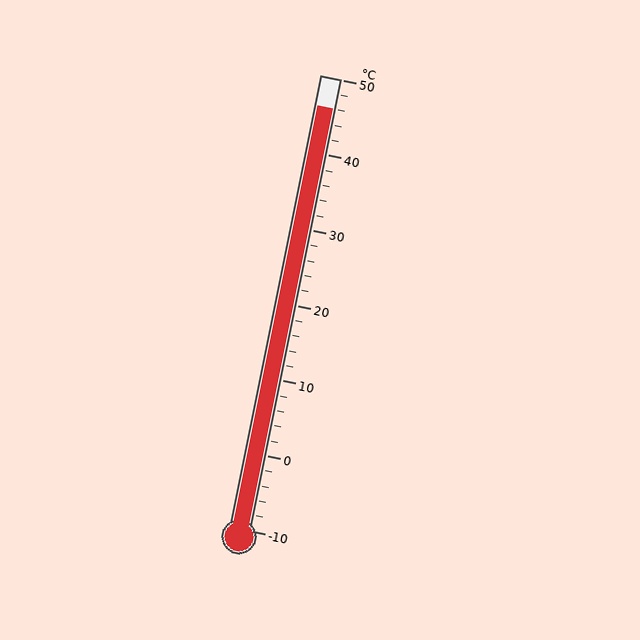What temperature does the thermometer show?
The thermometer shows approximately 46°C.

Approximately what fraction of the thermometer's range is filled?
The thermometer is filled to approximately 95% of its range.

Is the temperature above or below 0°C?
The temperature is above 0°C.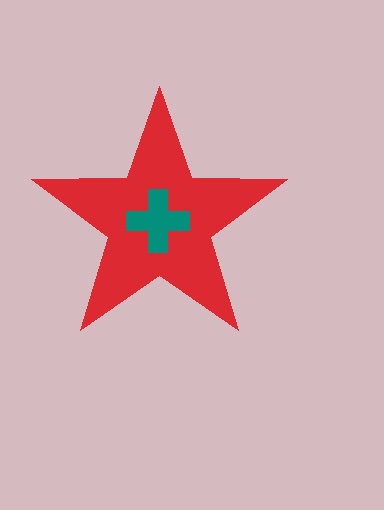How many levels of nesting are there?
2.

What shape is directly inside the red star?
The teal cross.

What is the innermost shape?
The teal cross.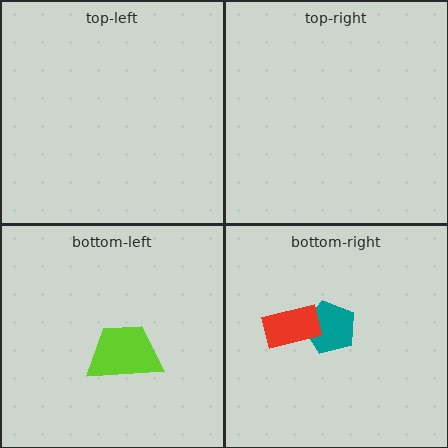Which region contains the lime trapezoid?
The bottom-left region.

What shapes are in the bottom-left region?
The lime trapezoid.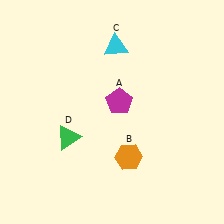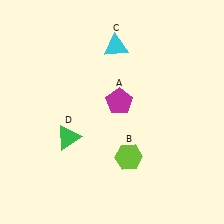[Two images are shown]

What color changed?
The hexagon (B) changed from orange in Image 1 to lime in Image 2.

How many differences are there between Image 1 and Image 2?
There is 1 difference between the two images.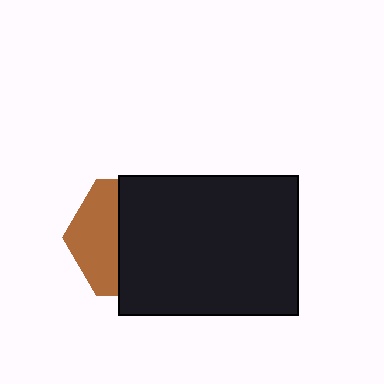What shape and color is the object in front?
The object in front is a black rectangle.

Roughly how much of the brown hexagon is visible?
A small part of it is visible (roughly 38%).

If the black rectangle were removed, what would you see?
You would see the complete brown hexagon.